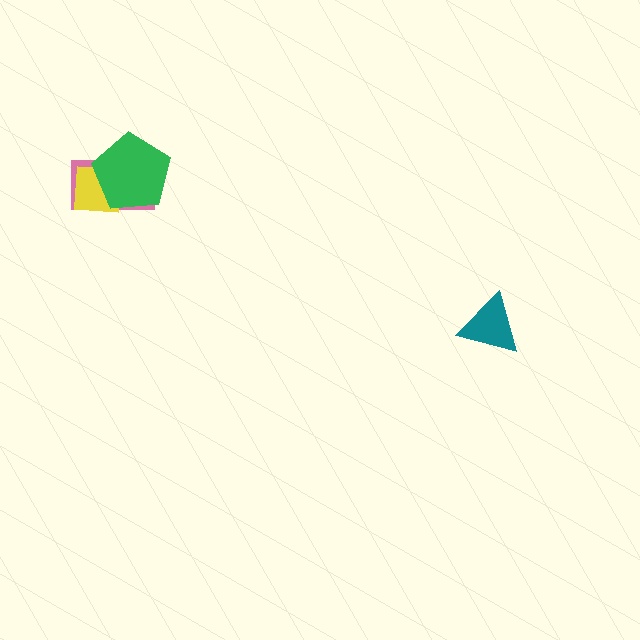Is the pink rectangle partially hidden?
Yes, it is partially covered by another shape.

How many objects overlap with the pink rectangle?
2 objects overlap with the pink rectangle.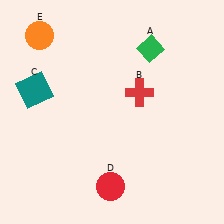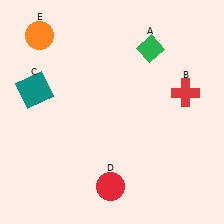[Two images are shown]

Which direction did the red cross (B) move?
The red cross (B) moved right.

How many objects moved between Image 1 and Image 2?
1 object moved between the two images.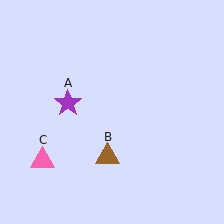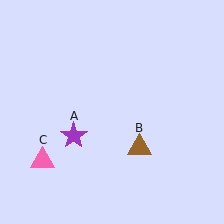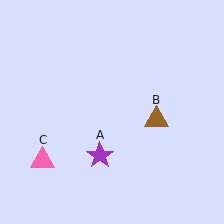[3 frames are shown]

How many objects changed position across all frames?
2 objects changed position: purple star (object A), brown triangle (object B).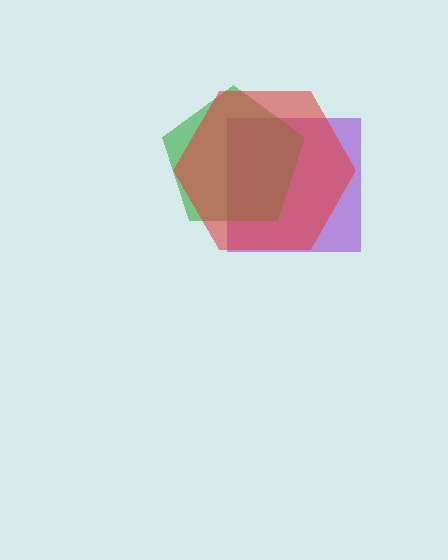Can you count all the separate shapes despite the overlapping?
Yes, there are 3 separate shapes.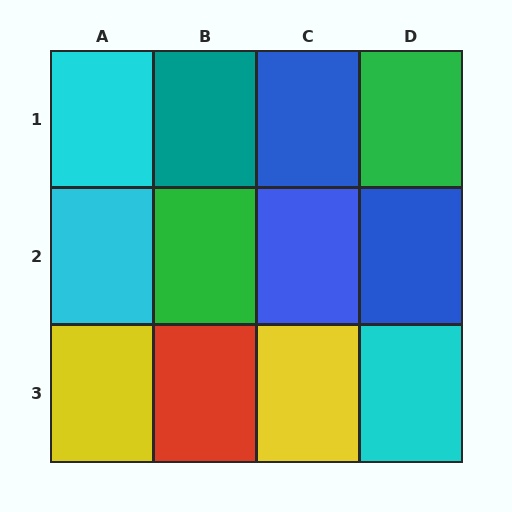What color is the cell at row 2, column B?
Green.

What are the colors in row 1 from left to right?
Cyan, teal, blue, green.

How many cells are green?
2 cells are green.